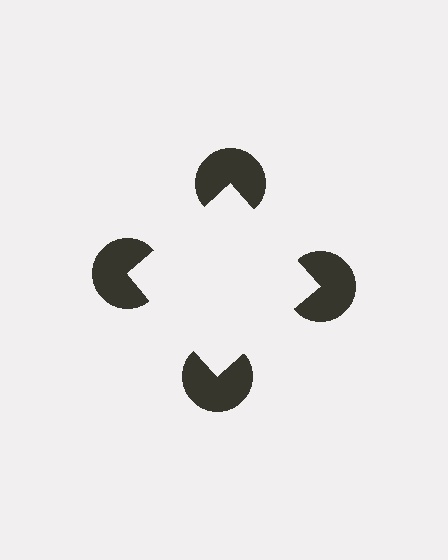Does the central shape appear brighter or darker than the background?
It typically appears slightly brighter than the background, even though no actual brightness change is drawn.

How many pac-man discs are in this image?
There are 4 — one at each vertex of the illusory square.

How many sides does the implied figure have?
4 sides.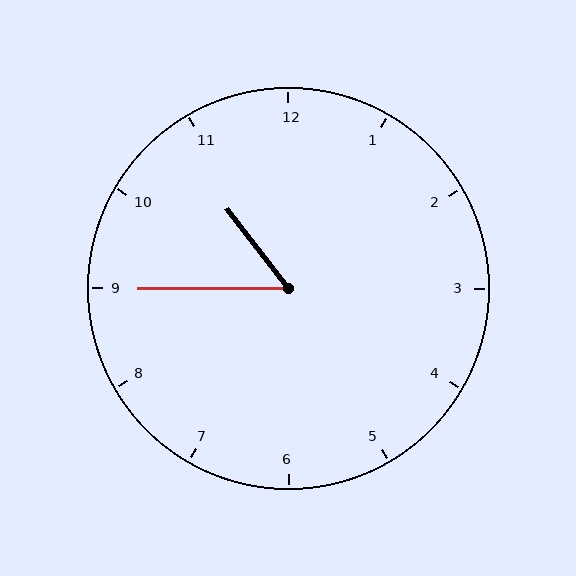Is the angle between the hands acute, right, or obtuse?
It is acute.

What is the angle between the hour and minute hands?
Approximately 52 degrees.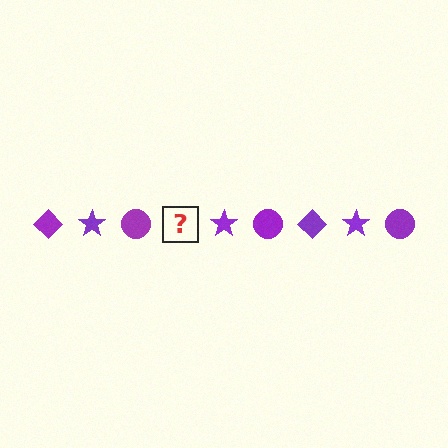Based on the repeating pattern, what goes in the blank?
The blank should be a purple diamond.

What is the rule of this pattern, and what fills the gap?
The rule is that the pattern cycles through diamond, star, circle shapes in purple. The gap should be filled with a purple diamond.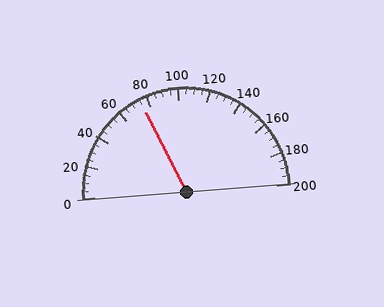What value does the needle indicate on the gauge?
The needle indicates approximately 75.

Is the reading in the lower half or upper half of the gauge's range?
The reading is in the lower half of the range (0 to 200).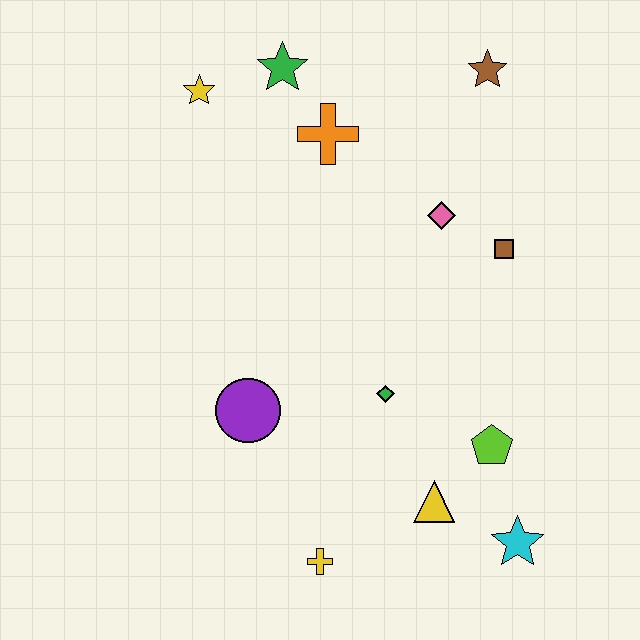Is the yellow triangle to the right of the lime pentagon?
No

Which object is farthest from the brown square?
The yellow cross is farthest from the brown square.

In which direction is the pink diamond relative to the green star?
The pink diamond is to the right of the green star.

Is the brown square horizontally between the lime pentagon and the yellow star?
No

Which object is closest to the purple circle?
The green diamond is closest to the purple circle.